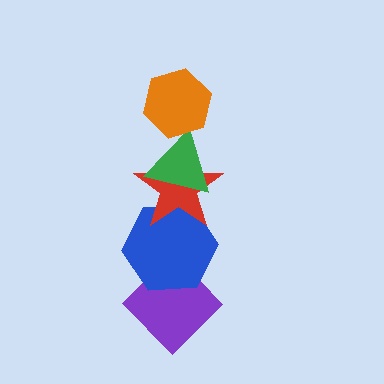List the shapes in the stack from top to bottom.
From top to bottom: the orange hexagon, the green triangle, the red star, the blue hexagon, the purple diamond.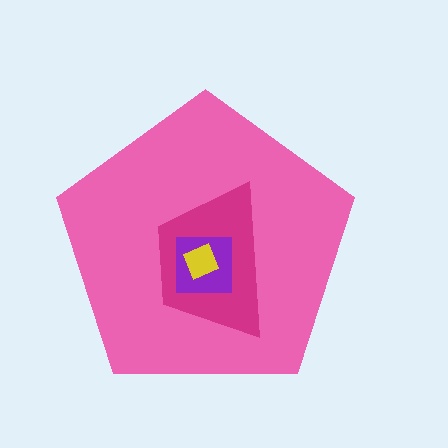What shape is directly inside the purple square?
The yellow diamond.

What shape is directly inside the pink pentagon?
The magenta trapezoid.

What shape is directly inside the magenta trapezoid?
The purple square.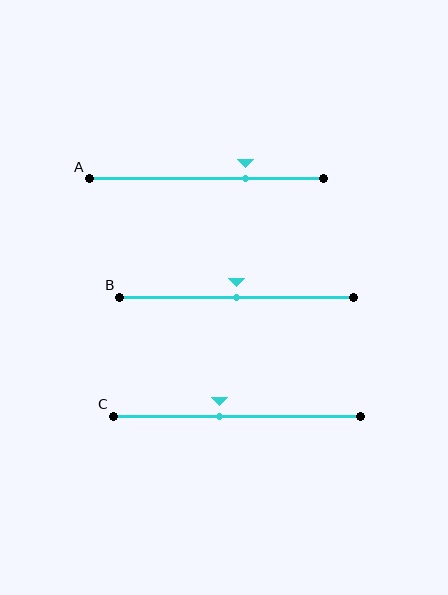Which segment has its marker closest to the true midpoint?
Segment B has its marker closest to the true midpoint.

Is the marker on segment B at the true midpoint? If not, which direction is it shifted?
Yes, the marker on segment B is at the true midpoint.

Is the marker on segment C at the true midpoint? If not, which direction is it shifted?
No, the marker on segment C is shifted to the left by about 7% of the segment length.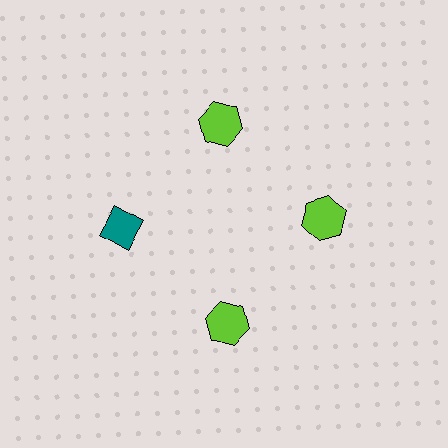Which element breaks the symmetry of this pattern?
The teal diamond at roughly the 9 o'clock position breaks the symmetry. All other shapes are lime hexagons.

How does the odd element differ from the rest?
It differs in both color (teal instead of lime) and shape (diamond instead of hexagon).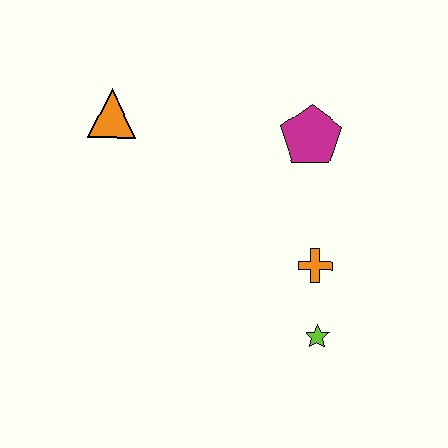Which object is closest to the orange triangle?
The magenta pentagon is closest to the orange triangle.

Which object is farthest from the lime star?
The orange triangle is farthest from the lime star.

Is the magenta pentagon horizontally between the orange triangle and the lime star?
Yes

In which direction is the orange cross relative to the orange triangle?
The orange cross is to the right of the orange triangle.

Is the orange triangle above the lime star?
Yes